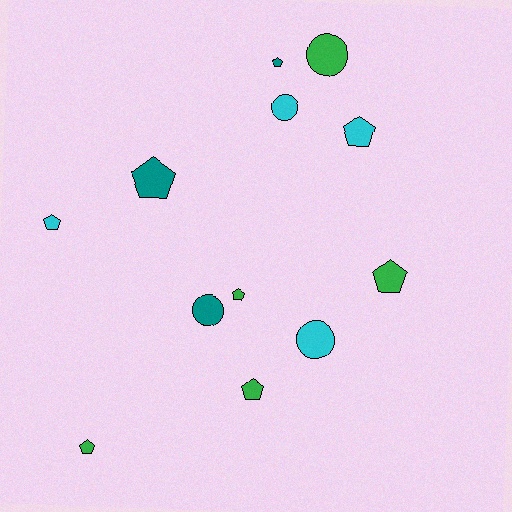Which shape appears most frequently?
Pentagon, with 8 objects.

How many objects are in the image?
There are 12 objects.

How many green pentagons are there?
There are 4 green pentagons.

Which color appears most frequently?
Green, with 5 objects.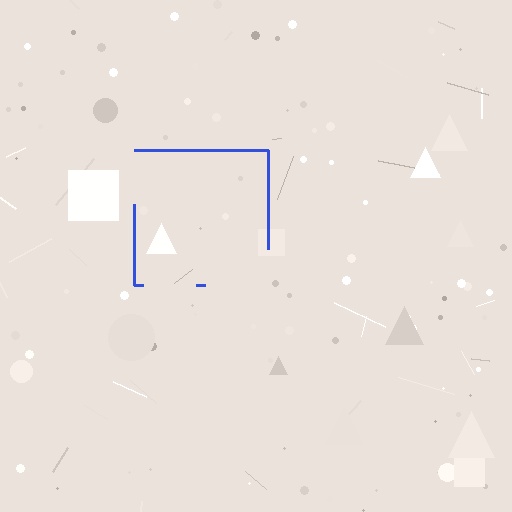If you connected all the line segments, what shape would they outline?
They would outline a square.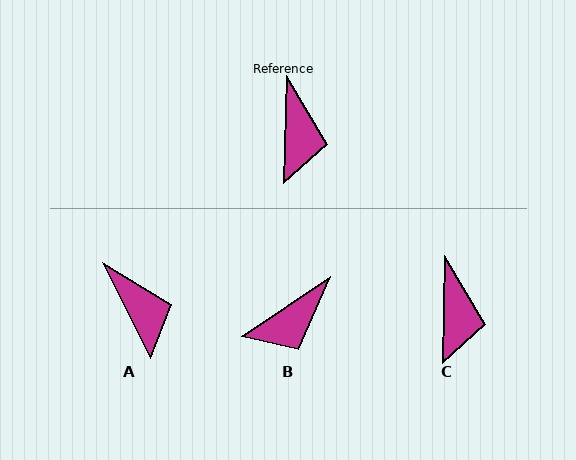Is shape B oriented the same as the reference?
No, it is off by about 54 degrees.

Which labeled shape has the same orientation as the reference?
C.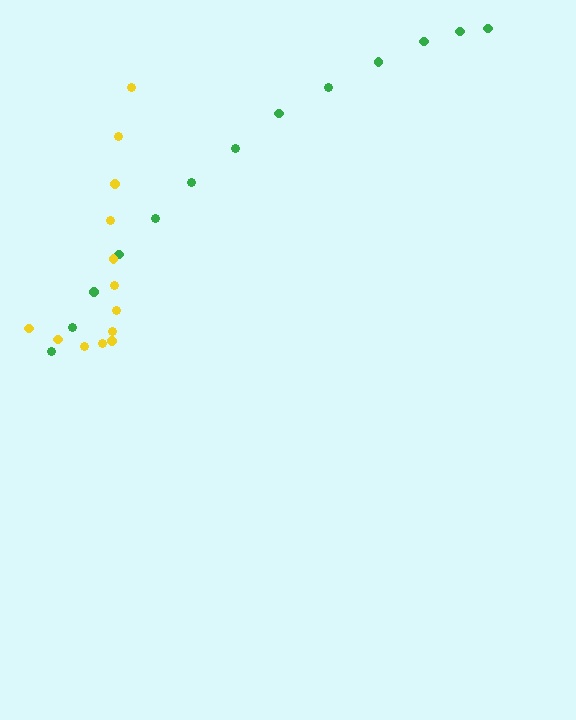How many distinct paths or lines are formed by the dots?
There are 2 distinct paths.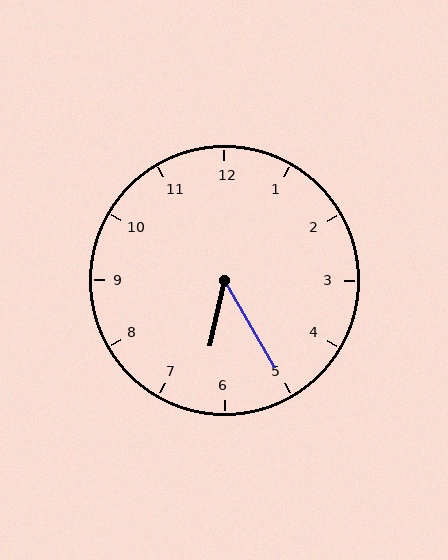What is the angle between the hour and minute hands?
Approximately 42 degrees.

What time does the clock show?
6:25.